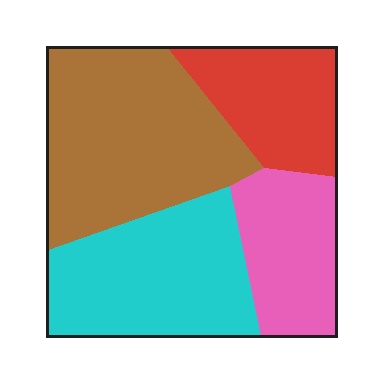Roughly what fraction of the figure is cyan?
Cyan takes up about one quarter (1/4) of the figure.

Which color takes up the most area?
Brown, at roughly 35%.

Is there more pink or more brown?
Brown.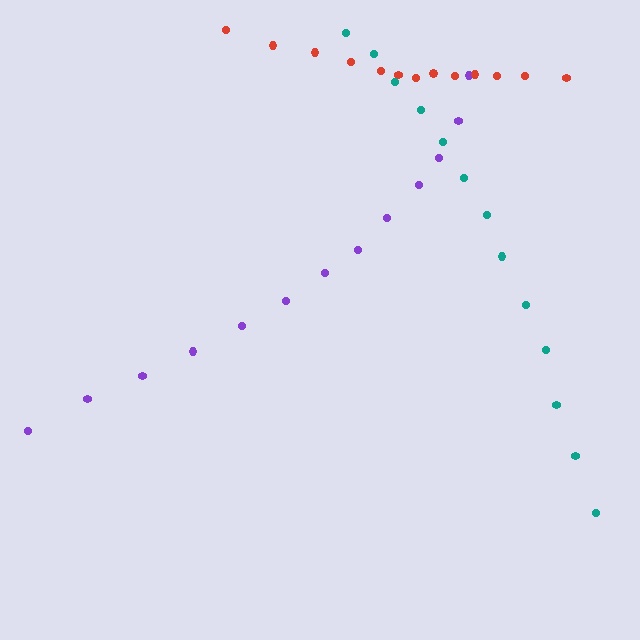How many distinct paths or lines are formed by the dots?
There are 3 distinct paths.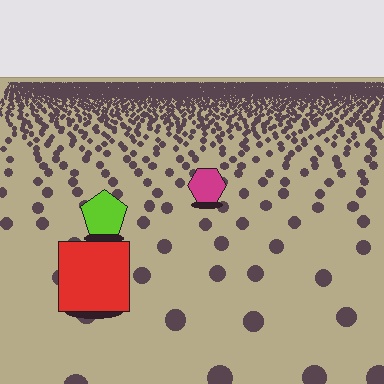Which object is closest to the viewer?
The red square is closest. The texture marks near it are larger and more spread out.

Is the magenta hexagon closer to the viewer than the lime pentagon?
No. The lime pentagon is closer — you can tell from the texture gradient: the ground texture is coarser near it.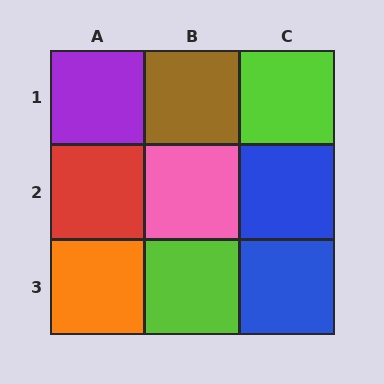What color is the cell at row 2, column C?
Blue.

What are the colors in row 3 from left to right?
Orange, lime, blue.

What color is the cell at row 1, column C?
Lime.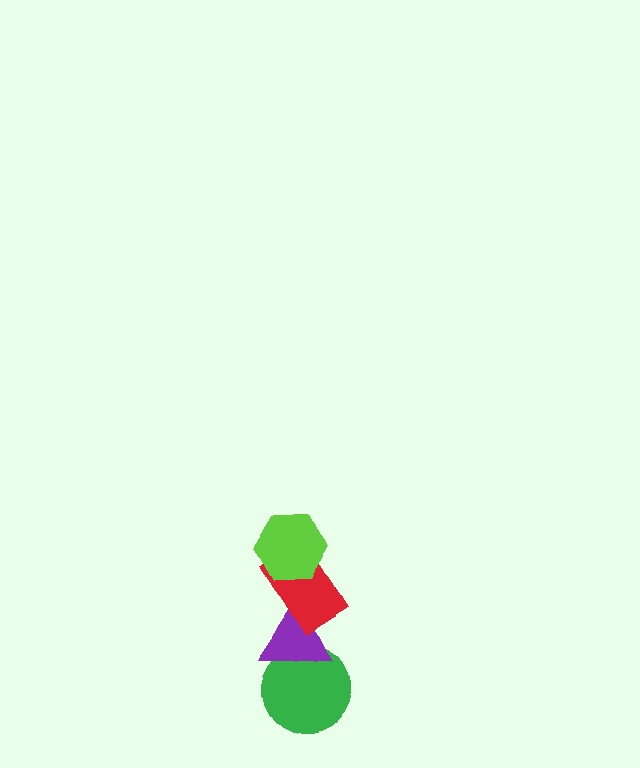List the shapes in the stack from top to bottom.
From top to bottom: the lime hexagon, the red rectangle, the purple triangle, the green circle.